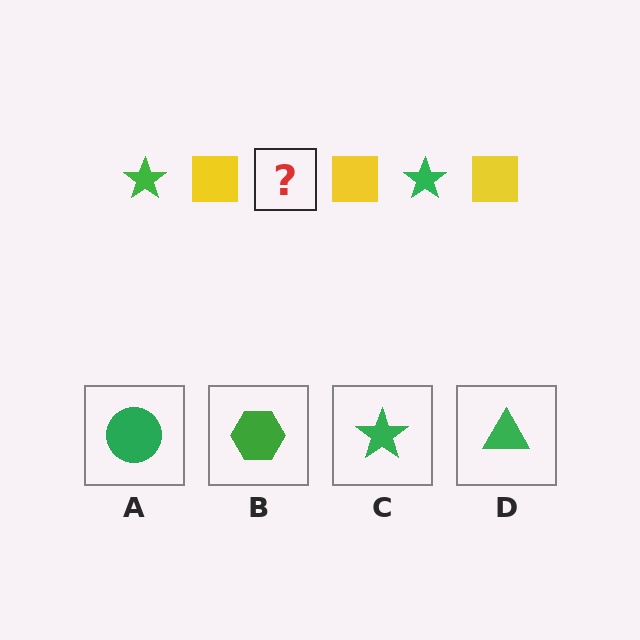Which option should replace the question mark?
Option C.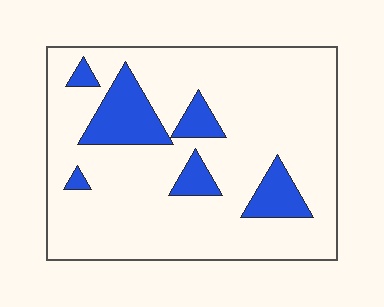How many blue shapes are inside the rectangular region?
6.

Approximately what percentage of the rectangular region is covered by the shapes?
Approximately 15%.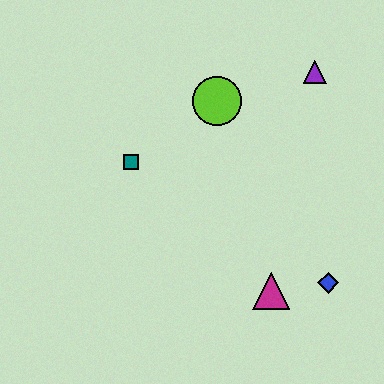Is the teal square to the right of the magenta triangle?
No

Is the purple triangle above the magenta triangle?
Yes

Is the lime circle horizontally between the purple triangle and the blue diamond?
No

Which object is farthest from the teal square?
The blue diamond is farthest from the teal square.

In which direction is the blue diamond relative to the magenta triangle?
The blue diamond is to the right of the magenta triangle.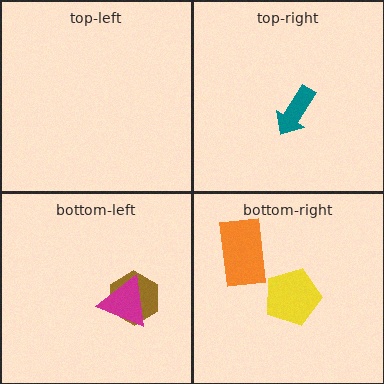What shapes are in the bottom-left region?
The brown hexagon, the magenta triangle.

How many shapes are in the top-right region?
1.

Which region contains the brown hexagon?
The bottom-left region.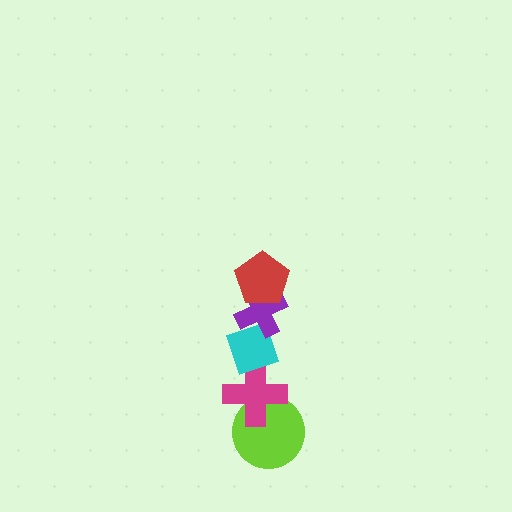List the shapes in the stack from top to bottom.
From top to bottom: the red pentagon, the purple cross, the cyan diamond, the magenta cross, the lime circle.